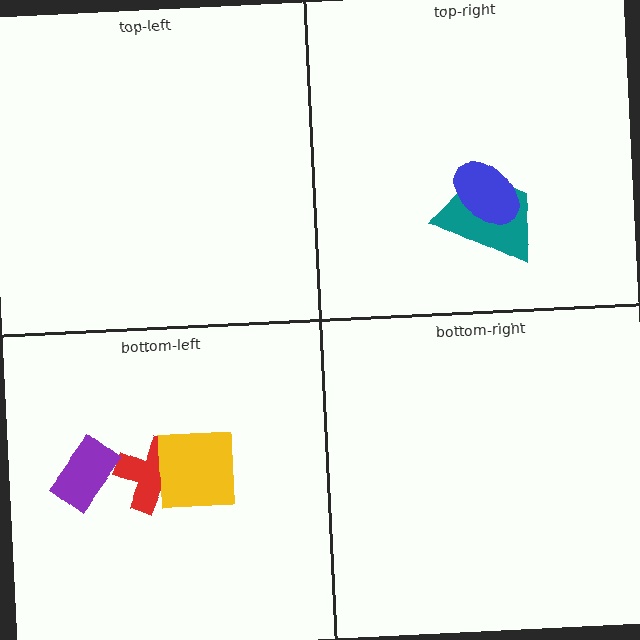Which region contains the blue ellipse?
The top-right region.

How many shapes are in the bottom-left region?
3.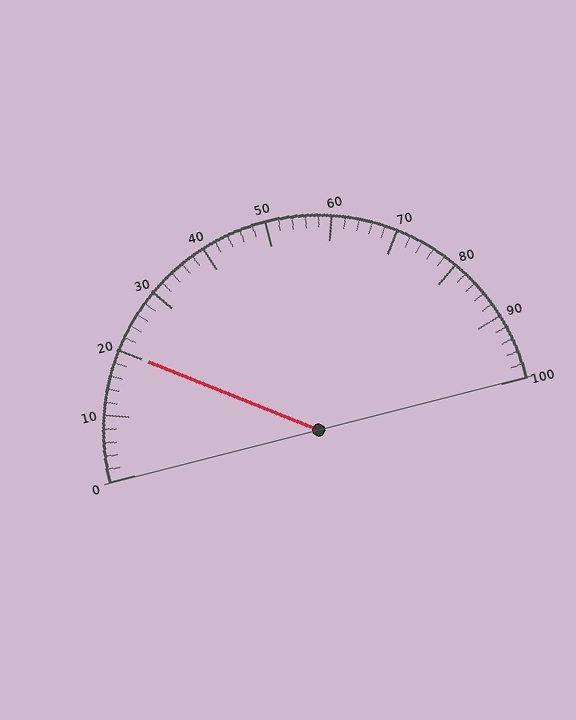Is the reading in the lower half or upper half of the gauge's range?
The reading is in the lower half of the range (0 to 100).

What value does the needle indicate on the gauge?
The needle indicates approximately 20.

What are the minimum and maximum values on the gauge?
The gauge ranges from 0 to 100.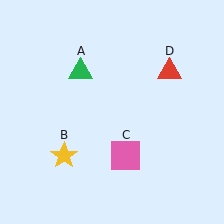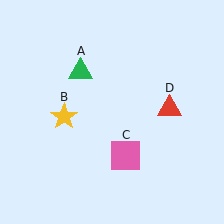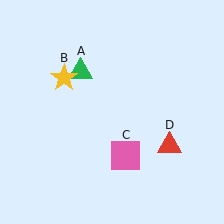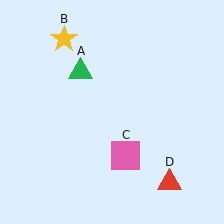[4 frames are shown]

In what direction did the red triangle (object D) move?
The red triangle (object D) moved down.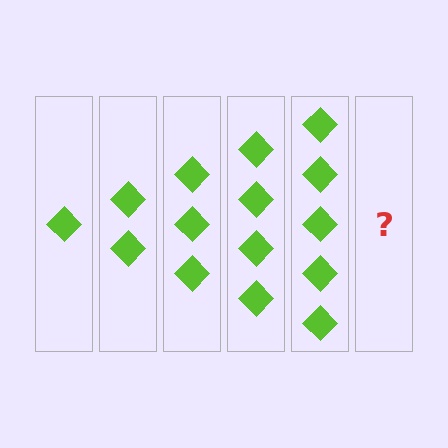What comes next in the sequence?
The next element should be 6 diamonds.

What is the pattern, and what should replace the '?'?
The pattern is that each step adds one more diamond. The '?' should be 6 diamonds.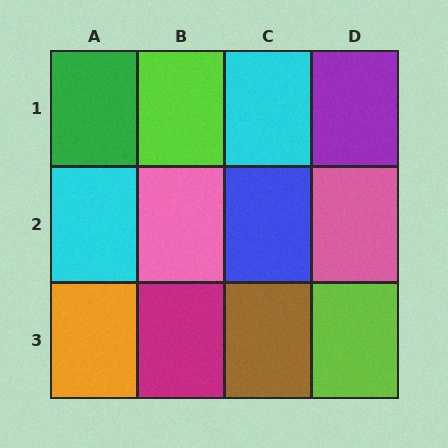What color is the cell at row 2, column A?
Cyan.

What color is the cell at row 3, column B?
Magenta.